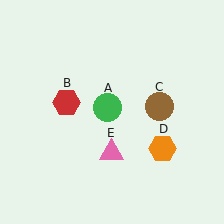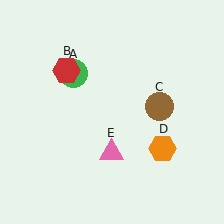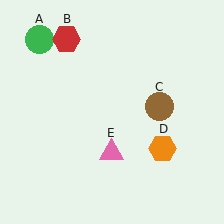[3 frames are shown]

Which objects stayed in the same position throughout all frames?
Brown circle (object C) and orange hexagon (object D) and pink triangle (object E) remained stationary.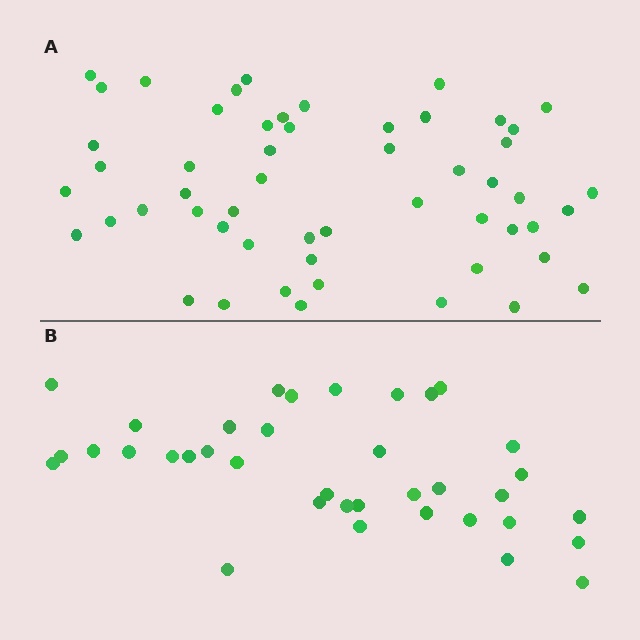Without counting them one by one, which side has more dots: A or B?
Region A (the top region) has more dots.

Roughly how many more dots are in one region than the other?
Region A has approximately 15 more dots than region B.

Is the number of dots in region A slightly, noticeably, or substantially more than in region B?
Region A has substantially more. The ratio is roughly 1.5 to 1.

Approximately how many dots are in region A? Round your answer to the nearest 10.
About 50 dots. (The exact count is 54, which rounds to 50.)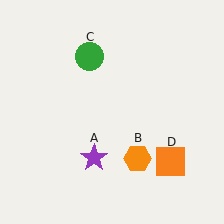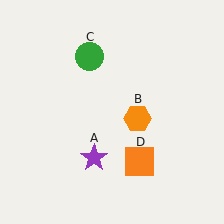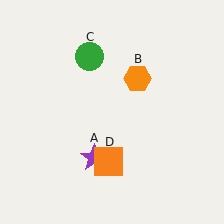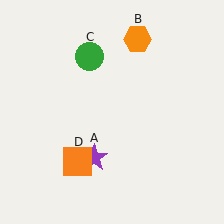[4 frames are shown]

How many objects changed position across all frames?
2 objects changed position: orange hexagon (object B), orange square (object D).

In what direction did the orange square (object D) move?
The orange square (object D) moved left.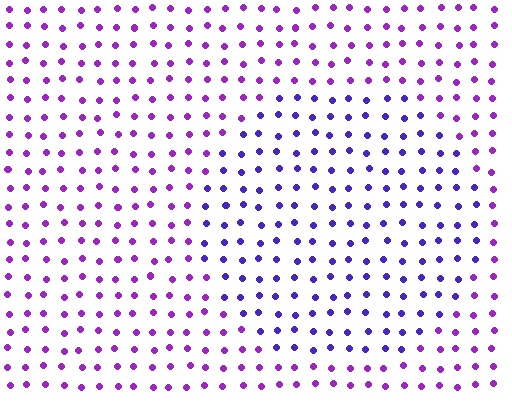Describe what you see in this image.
The image is filled with small purple elements in a uniform arrangement. A circle-shaped region is visible where the elements are tinted to a slightly different hue, forming a subtle color boundary.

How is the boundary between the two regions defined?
The boundary is defined purely by a slight shift in hue (about 33 degrees). Spacing, size, and orientation are identical on both sides.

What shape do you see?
I see a circle.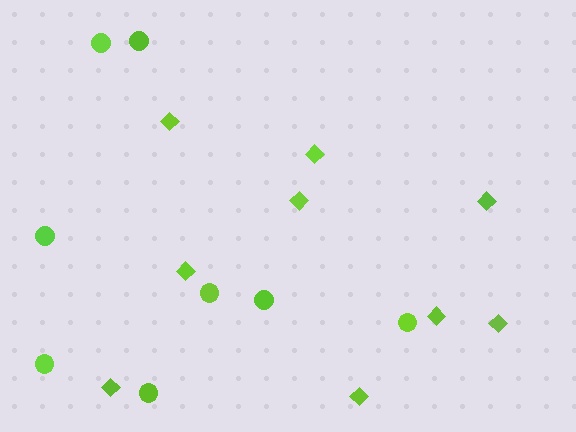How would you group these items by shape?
There are 2 groups: one group of diamonds (9) and one group of circles (8).